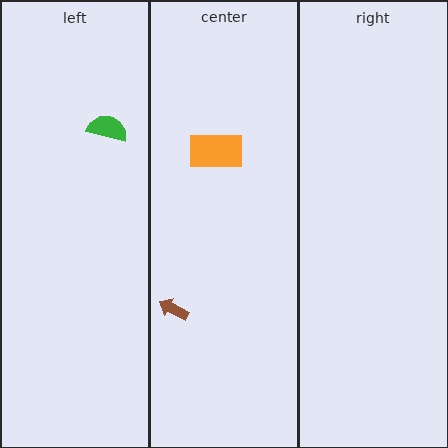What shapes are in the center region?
The brown arrow, the orange rectangle.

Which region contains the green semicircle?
The left region.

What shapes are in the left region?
The green semicircle.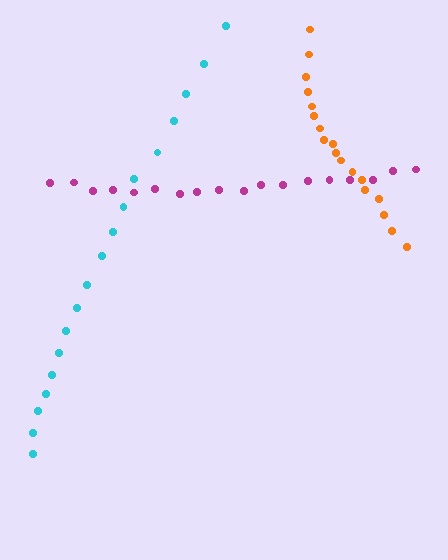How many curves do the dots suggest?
There are 3 distinct paths.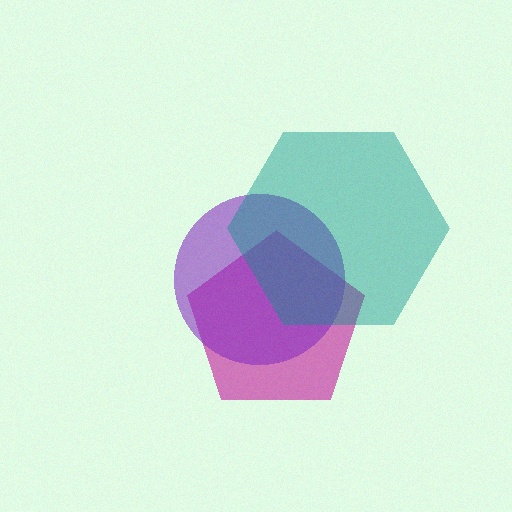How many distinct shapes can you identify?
There are 3 distinct shapes: a magenta pentagon, a purple circle, a teal hexagon.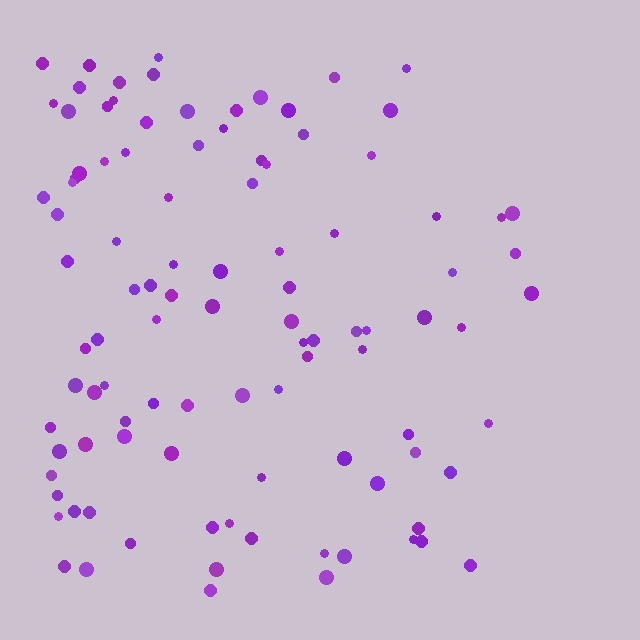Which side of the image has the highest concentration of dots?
The left.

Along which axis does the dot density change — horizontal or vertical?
Horizontal.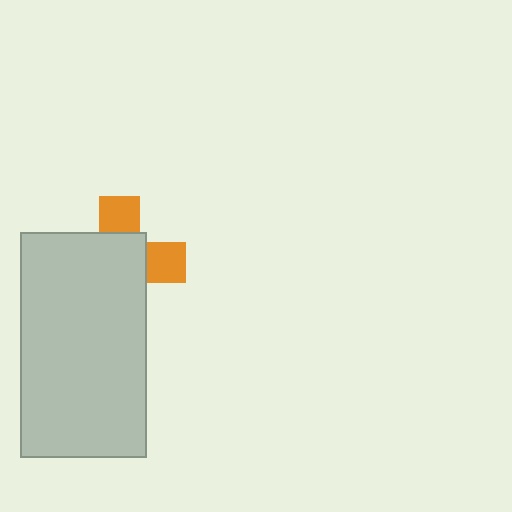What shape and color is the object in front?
The object in front is a light gray rectangle.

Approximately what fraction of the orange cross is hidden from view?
Roughly 67% of the orange cross is hidden behind the light gray rectangle.